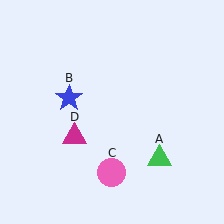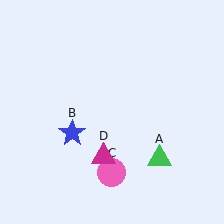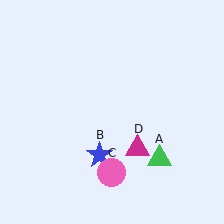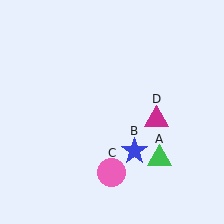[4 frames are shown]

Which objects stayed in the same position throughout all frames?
Green triangle (object A) and pink circle (object C) remained stationary.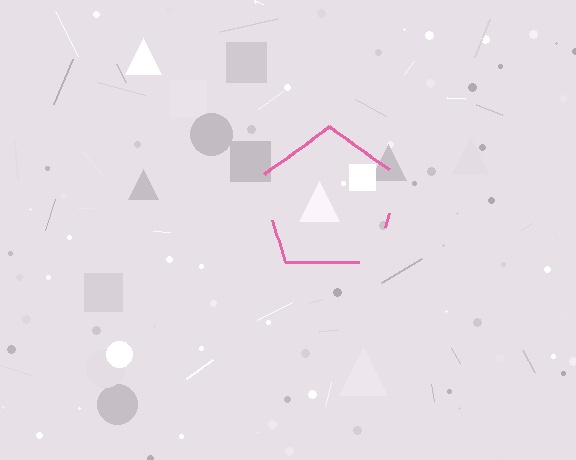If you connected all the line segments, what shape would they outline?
They would outline a pentagon.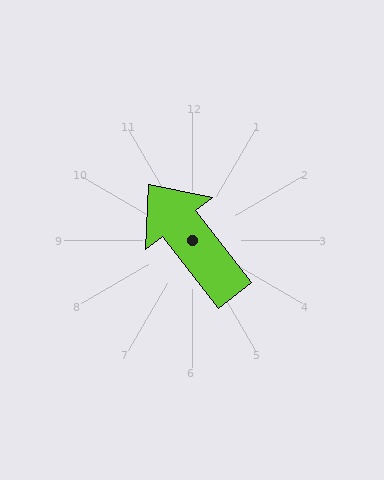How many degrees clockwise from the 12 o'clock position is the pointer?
Approximately 322 degrees.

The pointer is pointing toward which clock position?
Roughly 11 o'clock.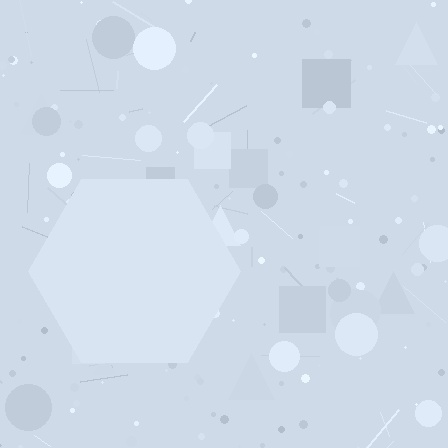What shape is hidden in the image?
A hexagon is hidden in the image.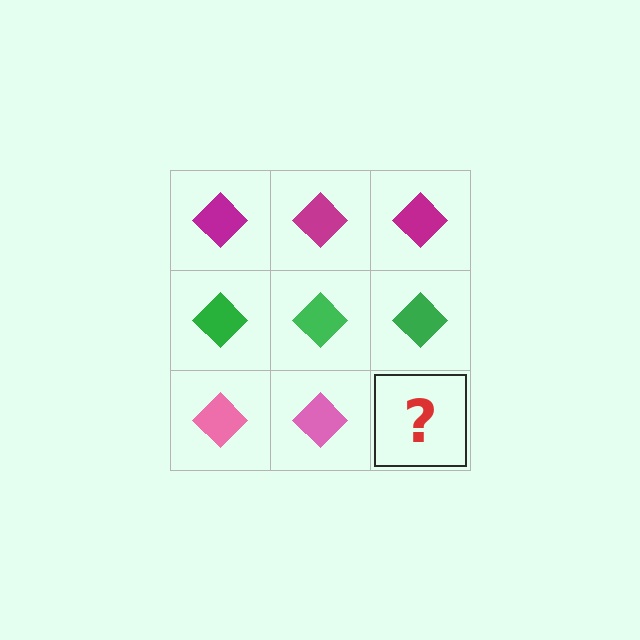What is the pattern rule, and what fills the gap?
The rule is that each row has a consistent color. The gap should be filled with a pink diamond.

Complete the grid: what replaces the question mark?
The question mark should be replaced with a pink diamond.